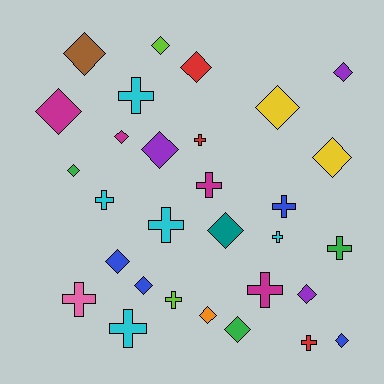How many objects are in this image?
There are 30 objects.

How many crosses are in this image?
There are 13 crosses.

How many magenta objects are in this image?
There are 4 magenta objects.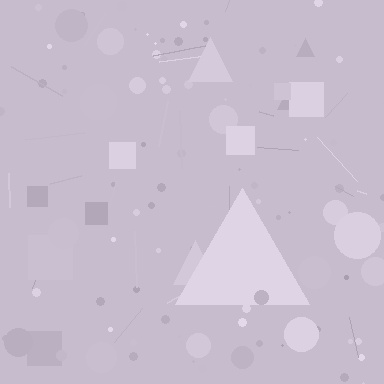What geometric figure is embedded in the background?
A triangle is embedded in the background.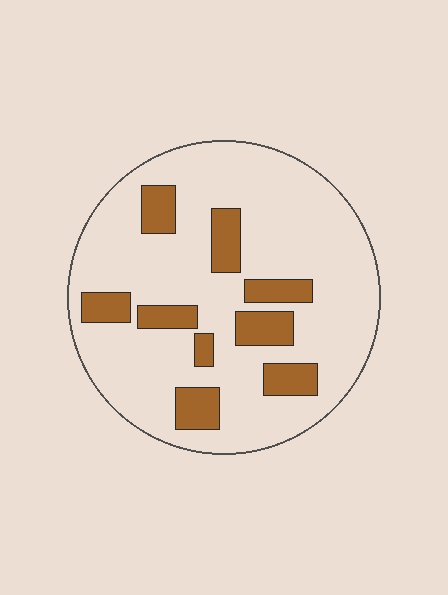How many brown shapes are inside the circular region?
9.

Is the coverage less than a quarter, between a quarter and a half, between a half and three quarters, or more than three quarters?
Less than a quarter.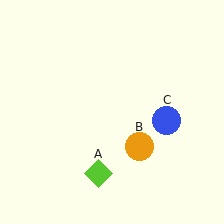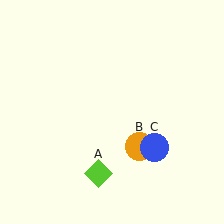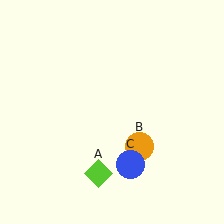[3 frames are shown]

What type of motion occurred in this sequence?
The blue circle (object C) rotated clockwise around the center of the scene.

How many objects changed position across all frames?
1 object changed position: blue circle (object C).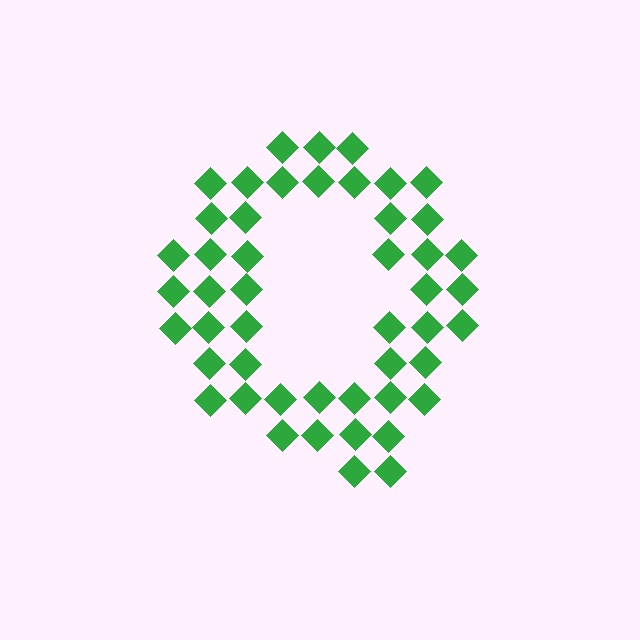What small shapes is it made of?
It is made of small diamonds.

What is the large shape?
The large shape is the letter Q.